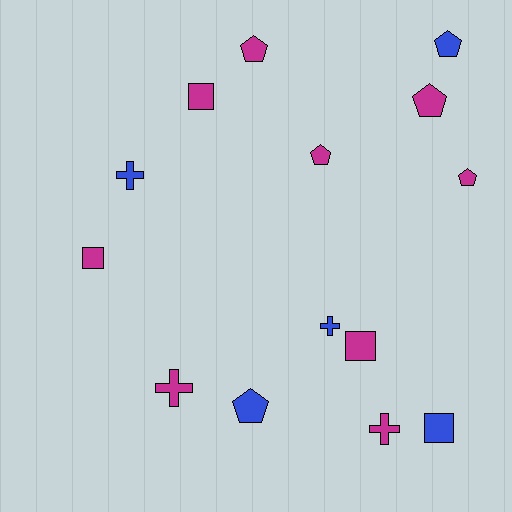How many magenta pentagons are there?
There are 4 magenta pentagons.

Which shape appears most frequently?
Pentagon, with 6 objects.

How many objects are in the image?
There are 14 objects.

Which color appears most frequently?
Magenta, with 9 objects.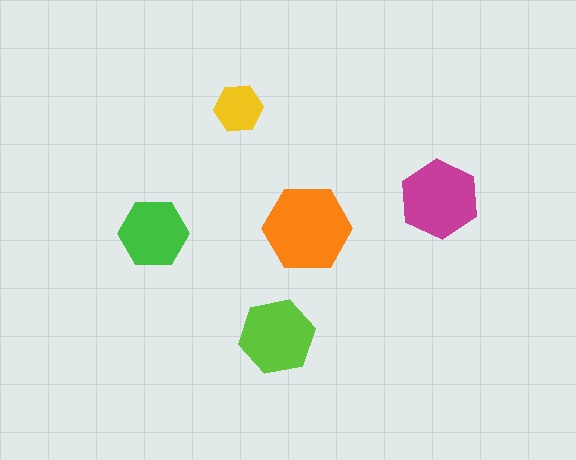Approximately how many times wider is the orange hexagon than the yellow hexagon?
About 2 times wider.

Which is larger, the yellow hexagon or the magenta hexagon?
The magenta one.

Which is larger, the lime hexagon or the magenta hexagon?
The magenta one.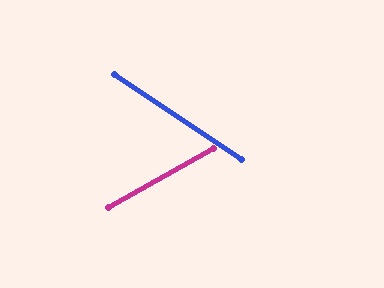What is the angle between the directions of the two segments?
Approximately 63 degrees.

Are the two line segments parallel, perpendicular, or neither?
Neither parallel nor perpendicular — they differ by about 63°.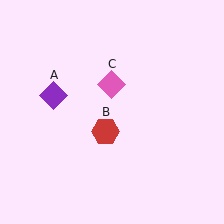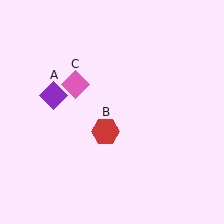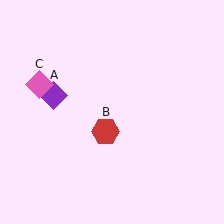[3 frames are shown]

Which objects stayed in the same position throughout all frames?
Purple diamond (object A) and red hexagon (object B) remained stationary.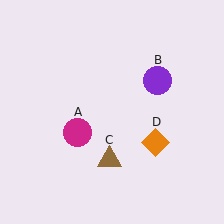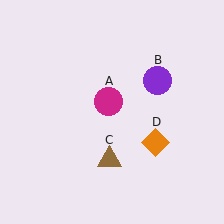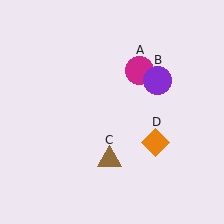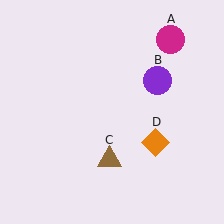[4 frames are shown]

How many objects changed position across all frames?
1 object changed position: magenta circle (object A).